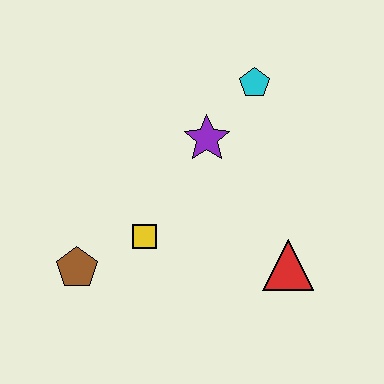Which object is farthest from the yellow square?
The cyan pentagon is farthest from the yellow square.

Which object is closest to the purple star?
The cyan pentagon is closest to the purple star.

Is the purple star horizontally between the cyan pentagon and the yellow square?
Yes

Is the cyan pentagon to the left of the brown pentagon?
No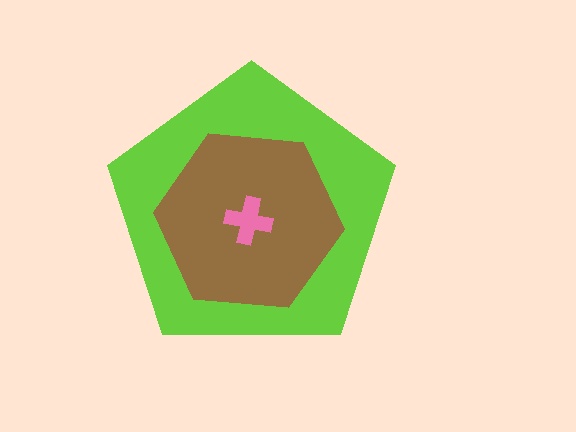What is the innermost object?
The pink cross.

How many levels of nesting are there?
3.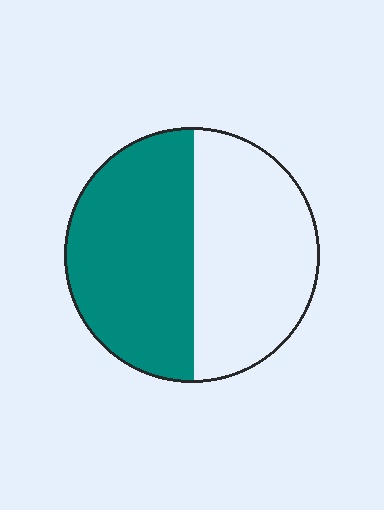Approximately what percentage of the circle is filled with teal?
Approximately 50%.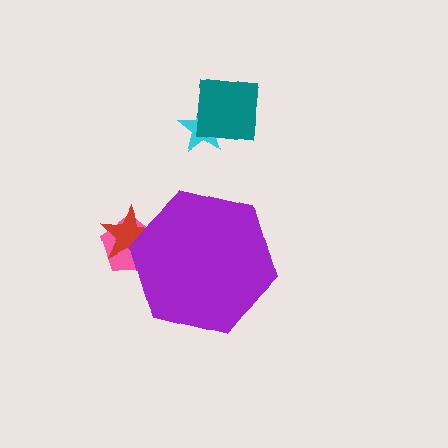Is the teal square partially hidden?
No, the teal square is fully visible.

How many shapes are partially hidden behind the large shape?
2 shapes are partially hidden.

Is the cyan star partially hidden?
No, the cyan star is fully visible.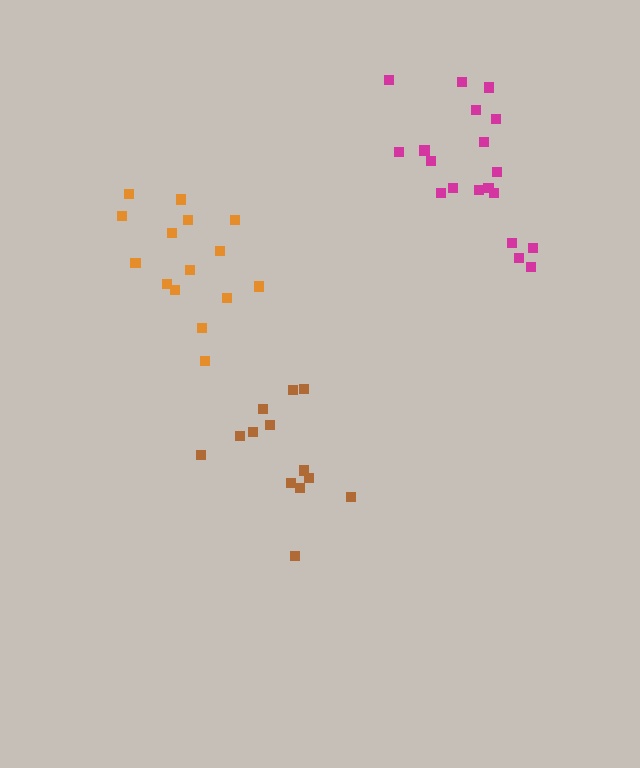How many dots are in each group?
Group 1: 15 dots, Group 2: 13 dots, Group 3: 19 dots (47 total).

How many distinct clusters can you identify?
There are 3 distinct clusters.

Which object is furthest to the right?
The magenta cluster is rightmost.